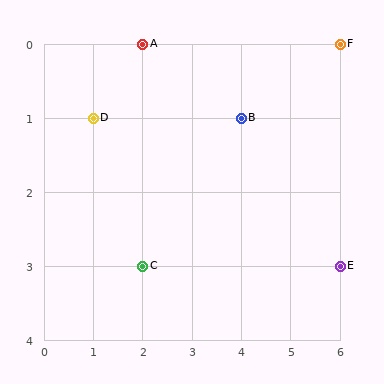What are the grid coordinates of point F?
Point F is at grid coordinates (6, 0).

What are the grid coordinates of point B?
Point B is at grid coordinates (4, 1).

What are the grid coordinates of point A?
Point A is at grid coordinates (2, 0).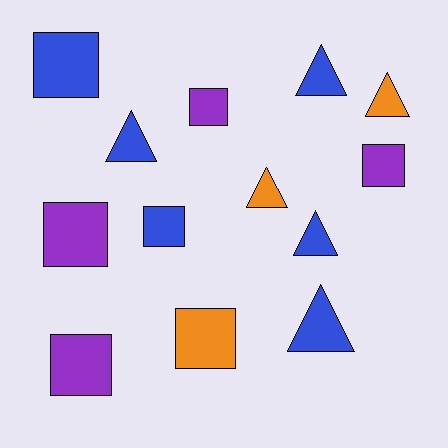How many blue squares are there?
There are 2 blue squares.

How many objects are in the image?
There are 13 objects.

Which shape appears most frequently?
Square, with 7 objects.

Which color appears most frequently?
Blue, with 6 objects.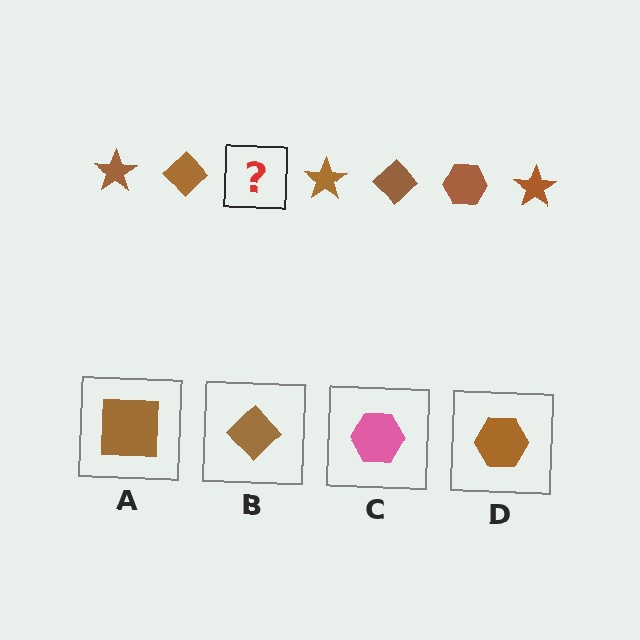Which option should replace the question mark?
Option D.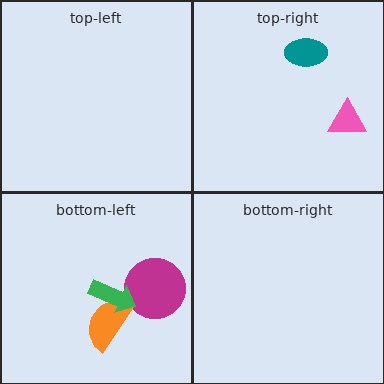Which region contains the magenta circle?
The bottom-left region.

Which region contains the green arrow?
The bottom-left region.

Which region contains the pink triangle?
The top-right region.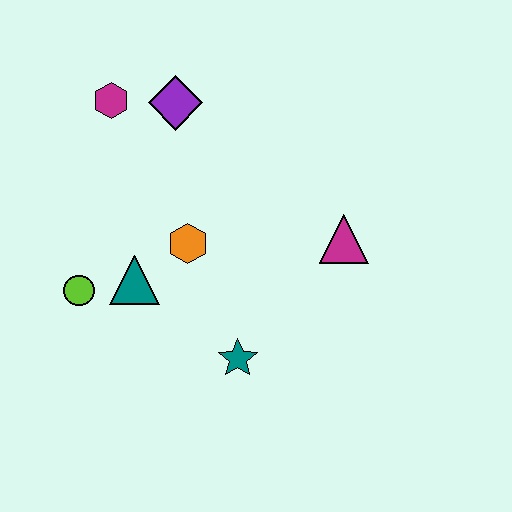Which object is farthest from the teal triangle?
The magenta triangle is farthest from the teal triangle.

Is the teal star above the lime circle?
No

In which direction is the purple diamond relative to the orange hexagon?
The purple diamond is above the orange hexagon.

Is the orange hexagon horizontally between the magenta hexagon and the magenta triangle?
Yes